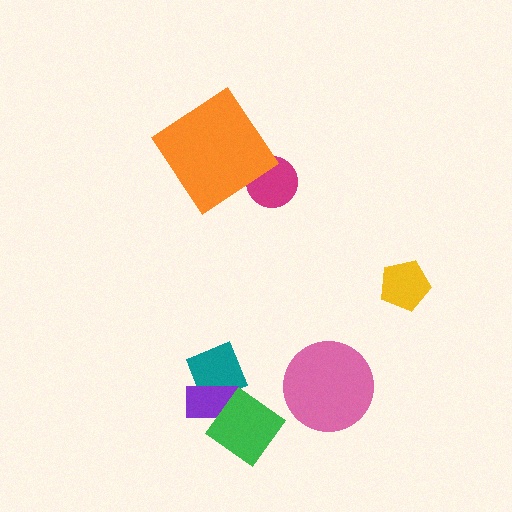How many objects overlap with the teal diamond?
2 objects overlap with the teal diamond.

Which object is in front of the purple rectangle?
The green diamond is in front of the purple rectangle.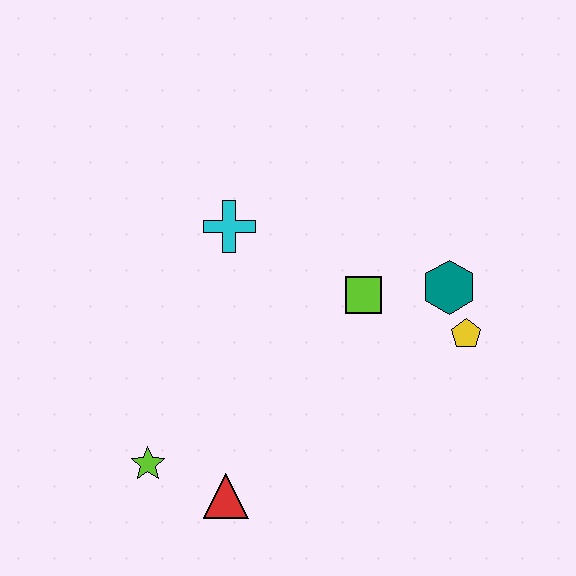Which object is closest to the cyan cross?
The lime square is closest to the cyan cross.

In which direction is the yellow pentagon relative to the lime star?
The yellow pentagon is to the right of the lime star.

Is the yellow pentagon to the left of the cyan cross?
No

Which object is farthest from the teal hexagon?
The lime star is farthest from the teal hexagon.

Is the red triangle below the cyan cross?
Yes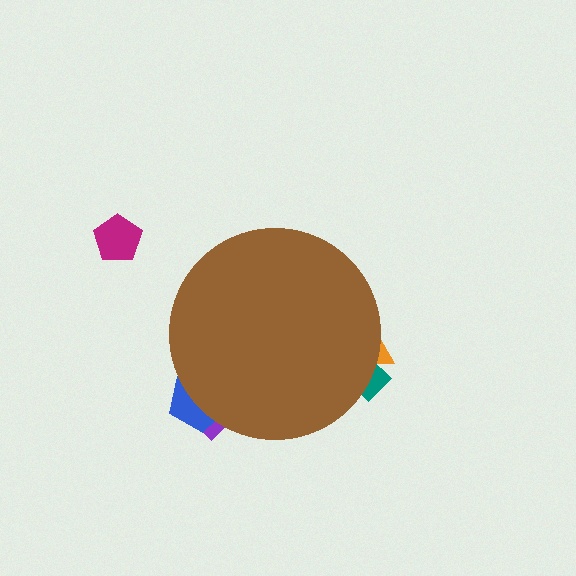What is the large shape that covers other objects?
A brown circle.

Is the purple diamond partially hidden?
Yes, the purple diamond is partially hidden behind the brown circle.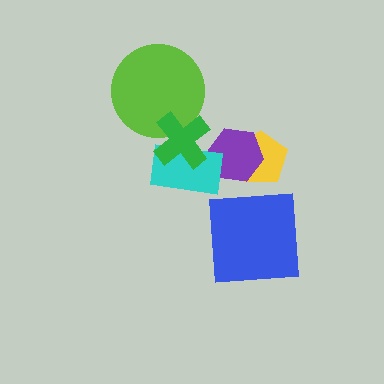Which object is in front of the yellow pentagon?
The purple hexagon is in front of the yellow pentagon.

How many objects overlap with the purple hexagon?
2 objects overlap with the purple hexagon.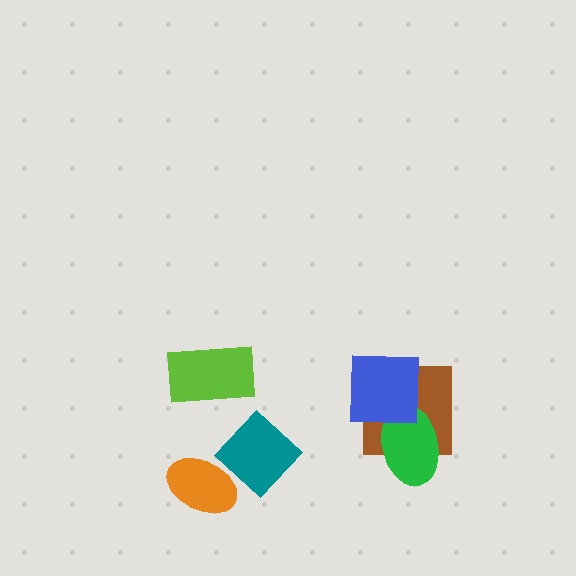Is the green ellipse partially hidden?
Yes, it is partially covered by another shape.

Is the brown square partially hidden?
Yes, it is partially covered by another shape.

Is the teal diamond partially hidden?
Yes, it is partially covered by another shape.